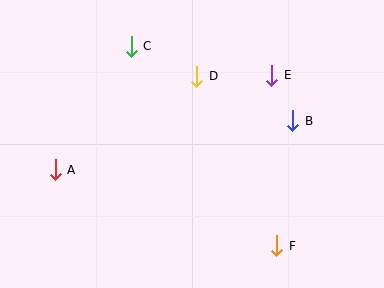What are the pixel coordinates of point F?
Point F is at (277, 246).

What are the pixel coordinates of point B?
Point B is at (293, 121).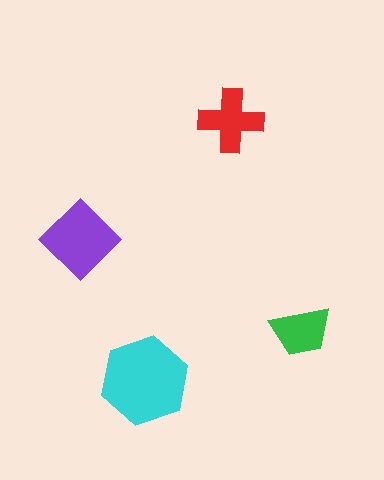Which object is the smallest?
The green trapezoid.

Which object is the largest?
The cyan hexagon.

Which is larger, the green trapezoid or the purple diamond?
The purple diamond.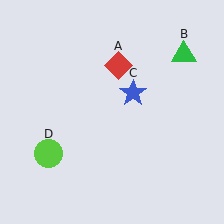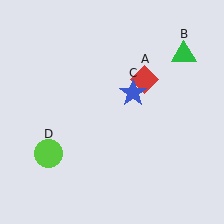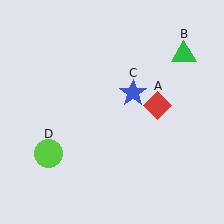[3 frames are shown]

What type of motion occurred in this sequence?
The red diamond (object A) rotated clockwise around the center of the scene.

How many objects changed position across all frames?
1 object changed position: red diamond (object A).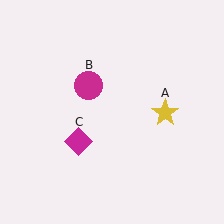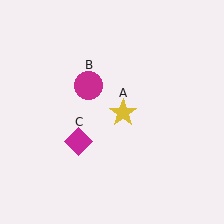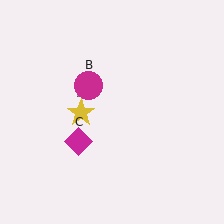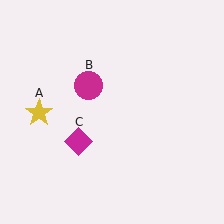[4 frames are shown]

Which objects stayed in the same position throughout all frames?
Magenta circle (object B) and magenta diamond (object C) remained stationary.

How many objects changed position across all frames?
1 object changed position: yellow star (object A).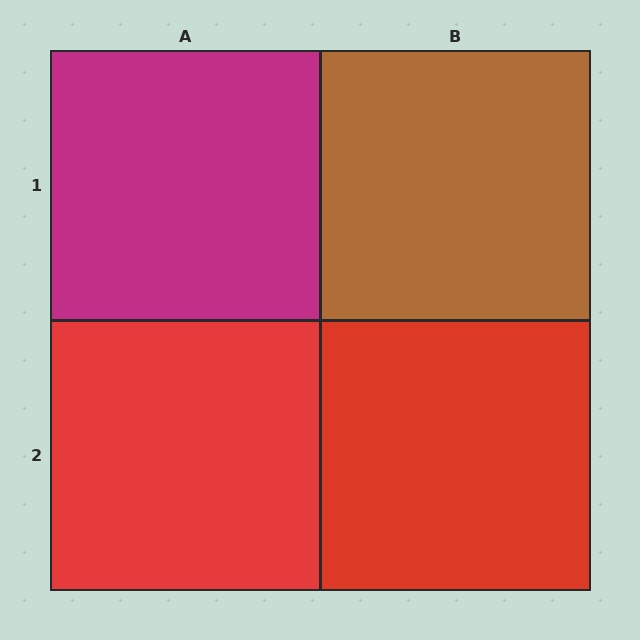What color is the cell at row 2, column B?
Red.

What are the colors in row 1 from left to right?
Magenta, brown.